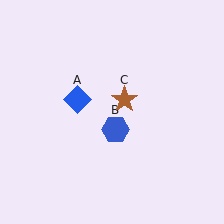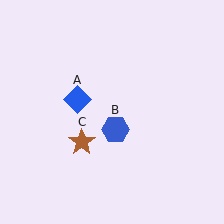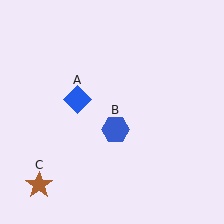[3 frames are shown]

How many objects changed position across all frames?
1 object changed position: brown star (object C).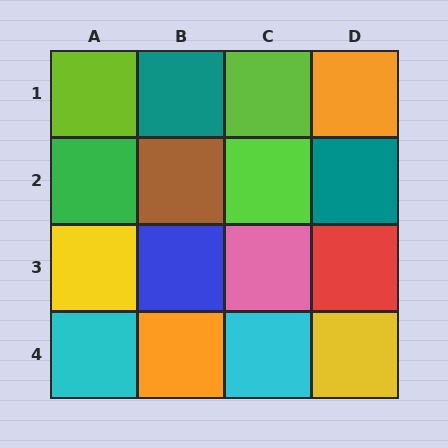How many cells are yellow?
2 cells are yellow.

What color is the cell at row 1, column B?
Teal.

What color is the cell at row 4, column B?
Orange.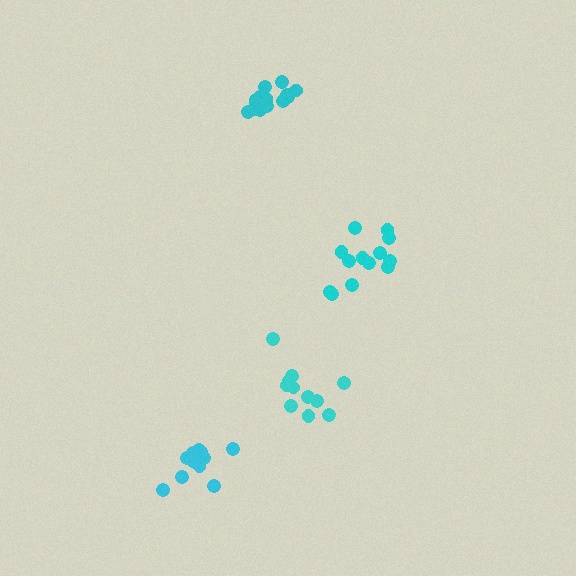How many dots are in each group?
Group 1: 11 dots, Group 2: 14 dots, Group 3: 11 dots, Group 4: 13 dots (49 total).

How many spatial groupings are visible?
There are 4 spatial groupings.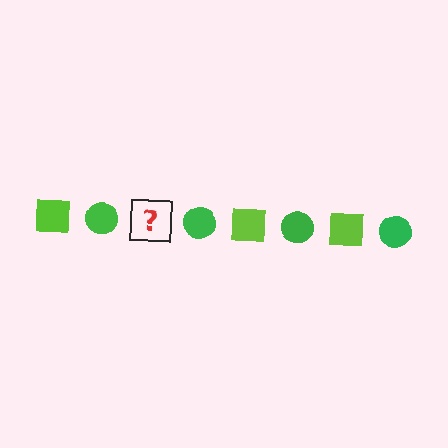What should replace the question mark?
The question mark should be replaced with a lime square.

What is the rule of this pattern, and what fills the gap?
The rule is that the pattern alternates between lime square and green circle. The gap should be filled with a lime square.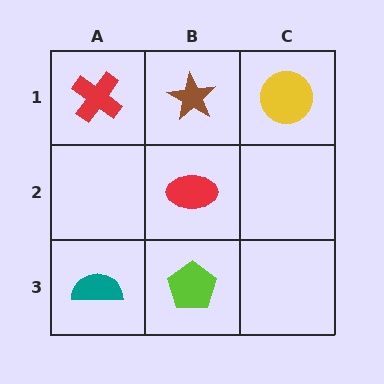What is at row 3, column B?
A lime pentagon.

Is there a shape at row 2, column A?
No, that cell is empty.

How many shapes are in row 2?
1 shape.